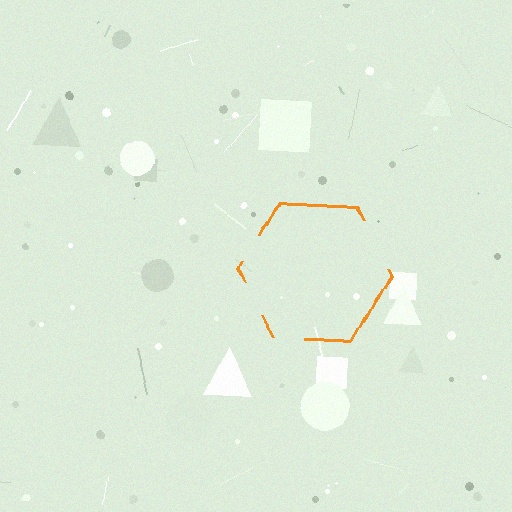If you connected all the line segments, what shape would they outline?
They would outline a hexagon.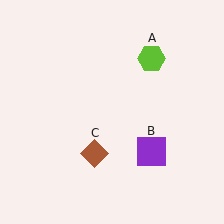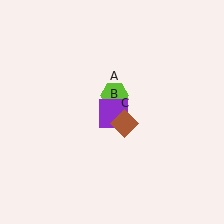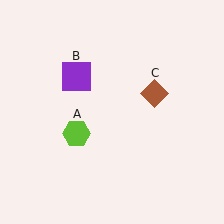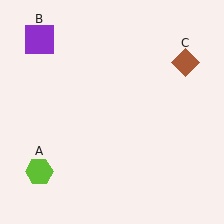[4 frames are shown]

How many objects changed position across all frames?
3 objects changed position: lime hexagon (object A), purple square (object B), brown diamond (object C).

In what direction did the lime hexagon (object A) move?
The lime hexagon (object A) moved down and to the left.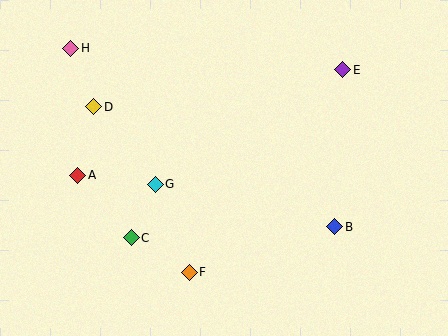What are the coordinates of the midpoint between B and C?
The midpoint between B and C is at (233, 232).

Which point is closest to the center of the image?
Point G at (155, 184) is closest to the center.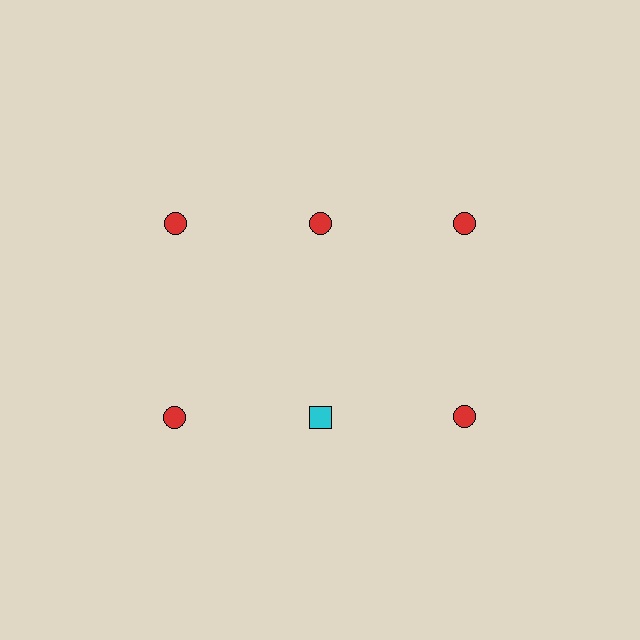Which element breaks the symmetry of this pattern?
The cyan square in the second row, second from left column breaks the symmetry. All other shapes are red circles.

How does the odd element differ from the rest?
It differs in both color (cyan instead of red) and shape (square instead of circle).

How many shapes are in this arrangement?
There are 6 shapes arranged in a grid pattern.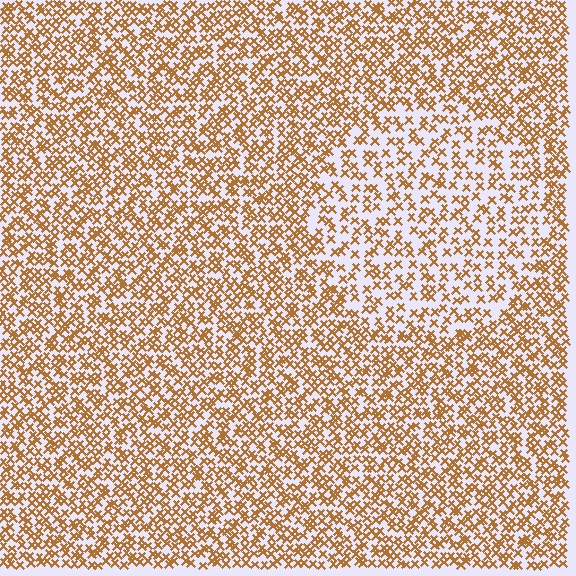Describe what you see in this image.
The image contains small brown elements arranged at two different densities. A circle-shaped region is visible where the elements are less densely packed than the surrounding area.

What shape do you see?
I see a circle.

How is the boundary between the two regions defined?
The boundary is defined by a change in element density (approximately 1.7x ratio). All elements are the same color, size, and shape.